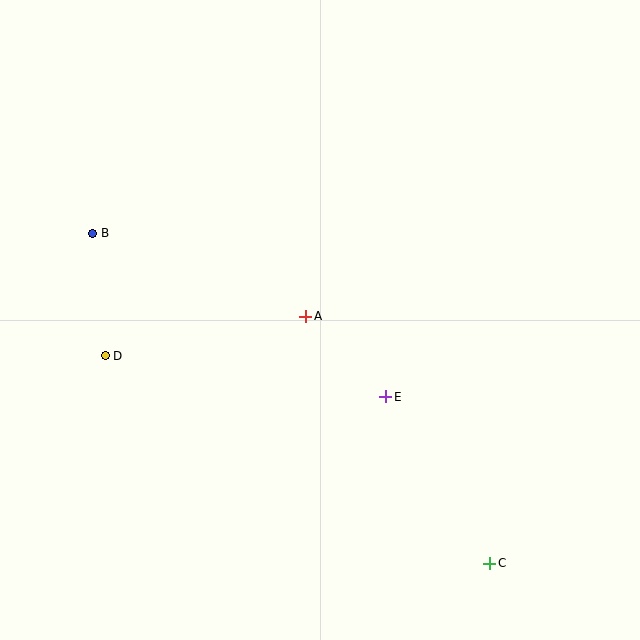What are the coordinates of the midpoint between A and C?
The midpoint between A and C is at (398, 440).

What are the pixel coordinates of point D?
Point D is at (105, 356).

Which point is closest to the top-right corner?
Point A is closest to the top-right corner.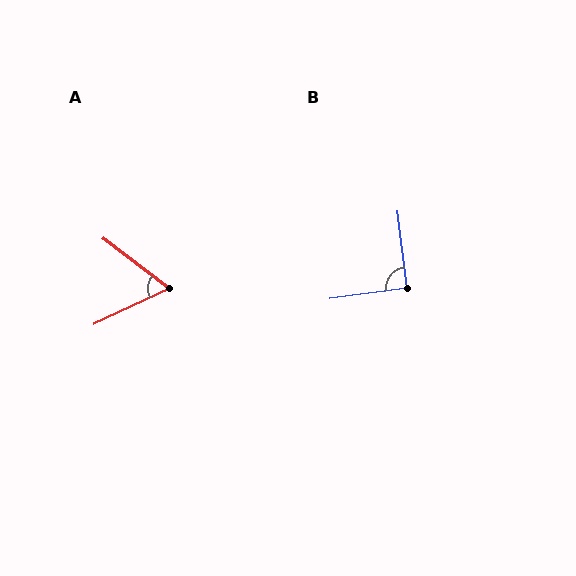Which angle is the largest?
B, at approximately 91 degrees.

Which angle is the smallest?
A, at approximately 62 degrees.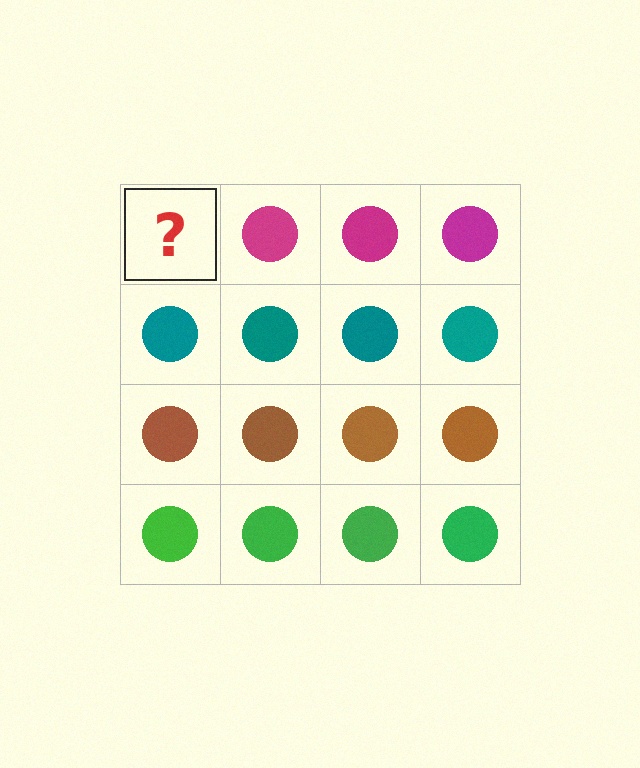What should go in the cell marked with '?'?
The missing cell should contain a magenta circle.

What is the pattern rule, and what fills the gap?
The rule is that each row has a consistent color. The gap should be filled with a magenta circle.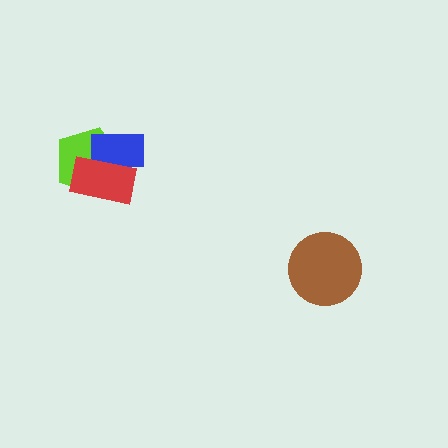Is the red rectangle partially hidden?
No, no other shape covers it.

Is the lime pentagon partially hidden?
Yes, it is partially covered by another shape.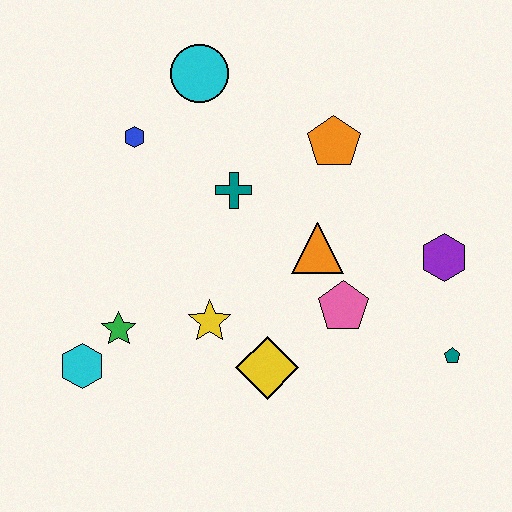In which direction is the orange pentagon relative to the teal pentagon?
The orange pentagon is above the teal pentagon.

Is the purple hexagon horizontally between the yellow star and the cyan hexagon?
No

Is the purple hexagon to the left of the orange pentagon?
No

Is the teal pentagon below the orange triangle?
Yes